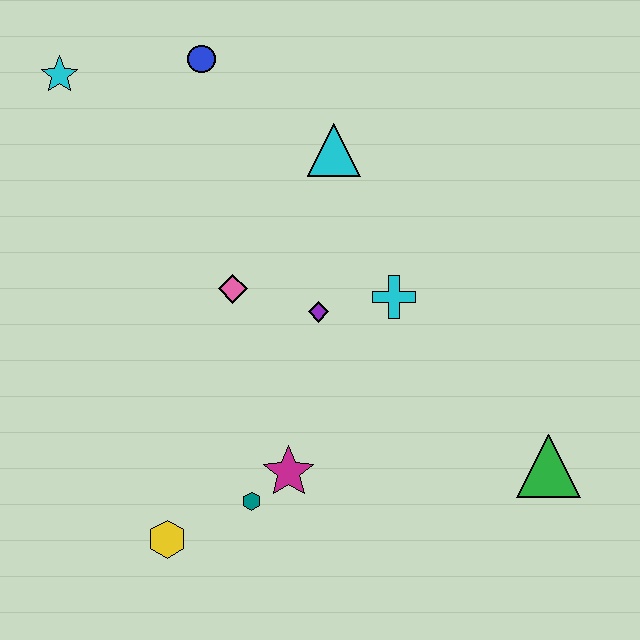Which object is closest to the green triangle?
The cyan cross is closest to the green triangle.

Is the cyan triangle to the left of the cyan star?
No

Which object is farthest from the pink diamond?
The green triangle is farthest from the pink diamond.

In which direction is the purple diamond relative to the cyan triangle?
The purple diamond is below the cyan triangle.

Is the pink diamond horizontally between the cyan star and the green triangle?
Yes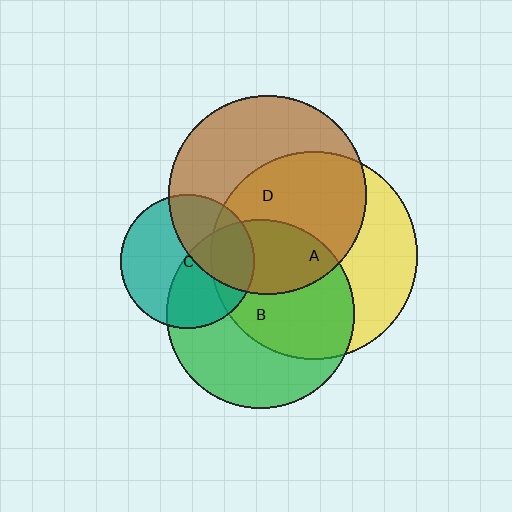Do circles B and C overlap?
Yes.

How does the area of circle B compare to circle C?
Approximately 2.0 times.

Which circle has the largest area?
Circle A (yellow).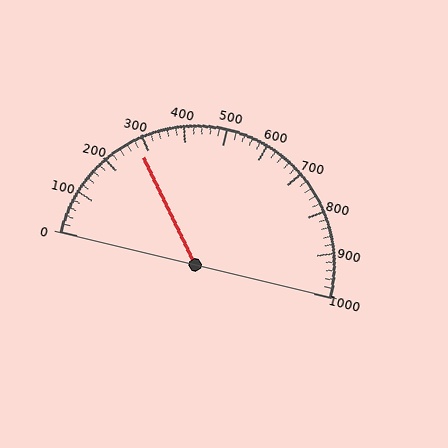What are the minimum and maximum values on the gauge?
The gauge ranges from 0 to 1000.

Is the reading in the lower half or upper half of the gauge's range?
The reading is in the lower half of the range (0 to 1000).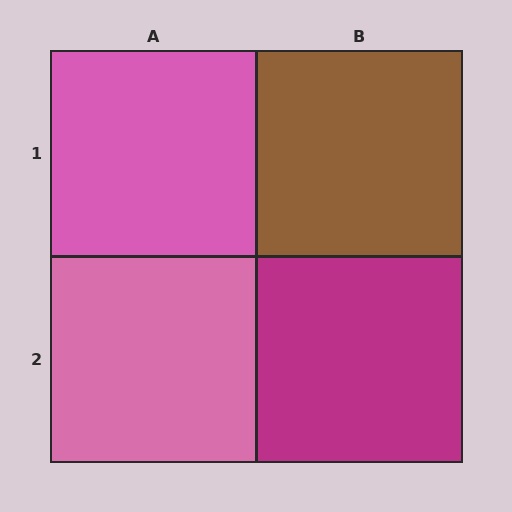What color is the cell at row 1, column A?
Pink.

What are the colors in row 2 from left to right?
Pink, magenta.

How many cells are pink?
2 cells are pink.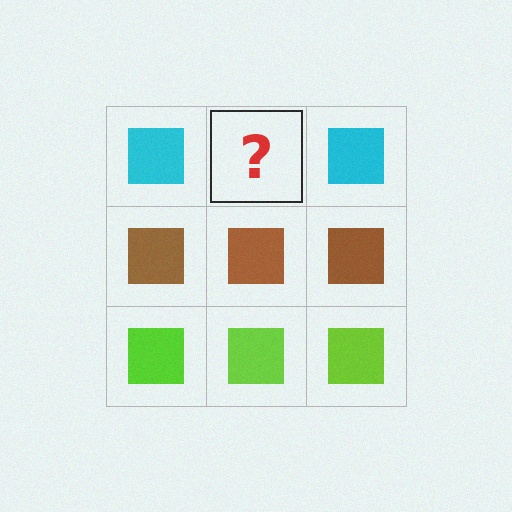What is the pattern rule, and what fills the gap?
The rule is that each row has a consistent color. The gap should be filled with a cyan square.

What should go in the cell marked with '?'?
The missing cell should contain a cyan square.